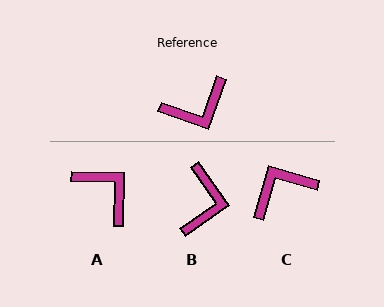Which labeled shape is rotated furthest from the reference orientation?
C, about 177 degrees away.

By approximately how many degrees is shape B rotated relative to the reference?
Approximately 54 degrees counter-clockwise.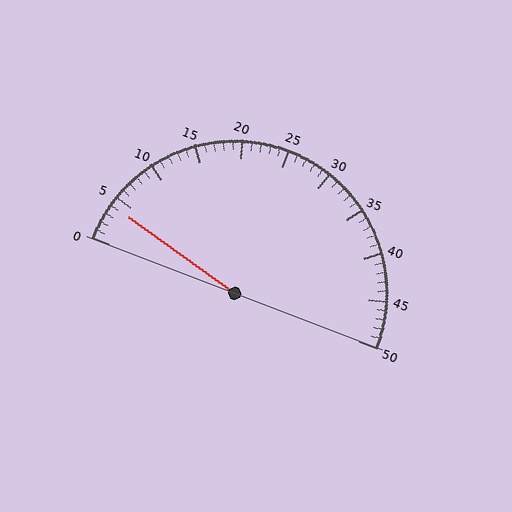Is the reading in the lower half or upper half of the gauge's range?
The reading is in the lower half of the range (0 to 50).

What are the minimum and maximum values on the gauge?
The gauge ranges from 0 to 50.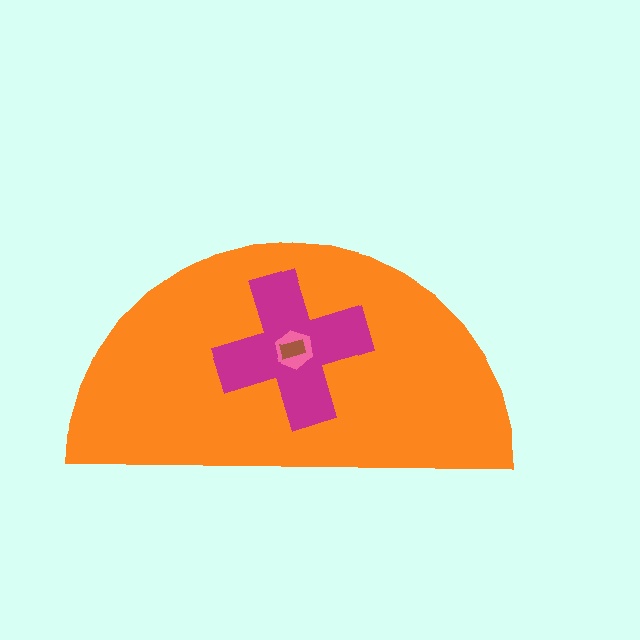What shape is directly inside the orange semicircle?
The magenta cross.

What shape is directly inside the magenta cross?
The pink hexagon.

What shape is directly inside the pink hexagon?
The brown rectangle.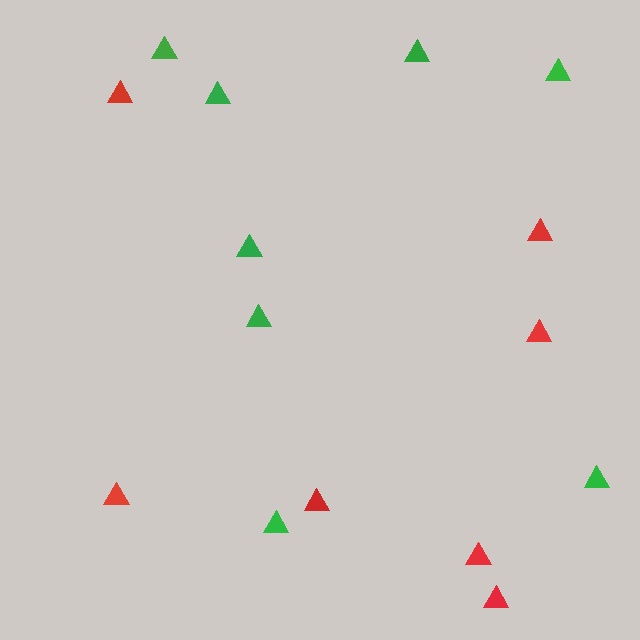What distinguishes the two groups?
There are 2 groups: one group of red triangles (7) and one group of green triangles (8).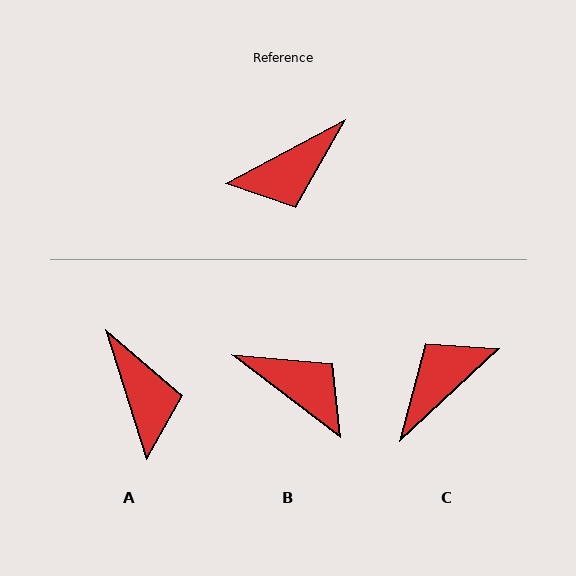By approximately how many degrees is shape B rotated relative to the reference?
Approximately 115 degrees counter-clockwise.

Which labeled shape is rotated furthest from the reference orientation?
C, about 165 degrees away.